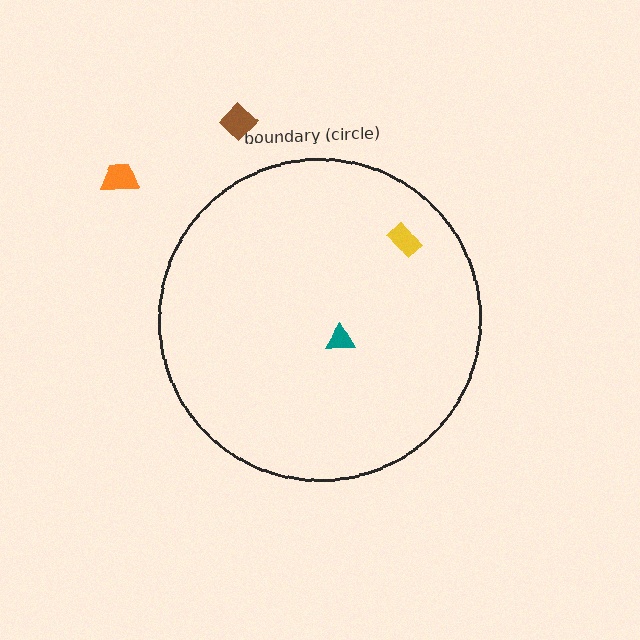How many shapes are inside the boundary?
2 inside, 2 outside.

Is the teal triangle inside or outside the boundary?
Inside.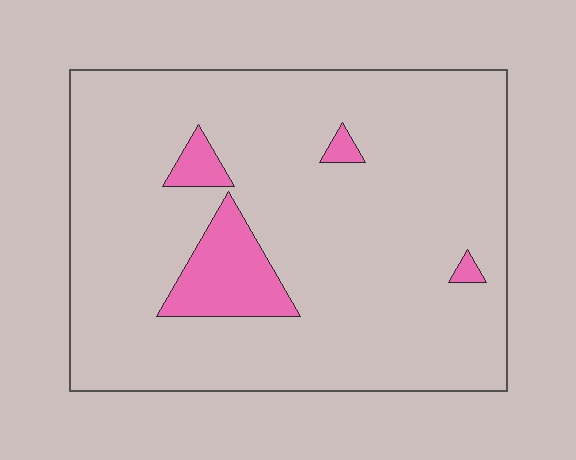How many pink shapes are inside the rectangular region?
4.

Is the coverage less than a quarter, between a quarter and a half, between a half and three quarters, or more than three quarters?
Less than a quarter.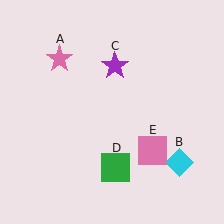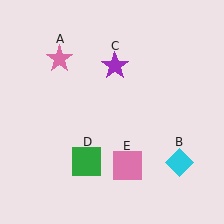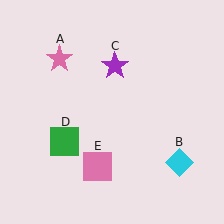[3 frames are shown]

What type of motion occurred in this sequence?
The green square (object D), pink square (object E) rotated clockwise around the center of the scene.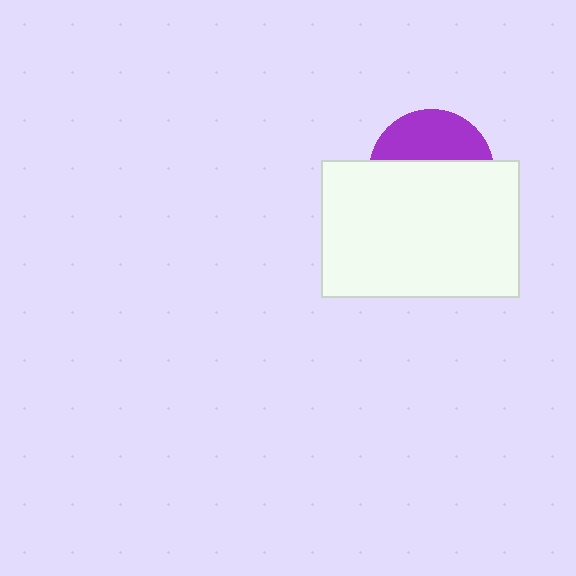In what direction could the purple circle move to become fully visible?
The purple circle could move up. That would shift it out from behind the white rectangle entirely.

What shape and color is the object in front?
The object in front is a white rectangle.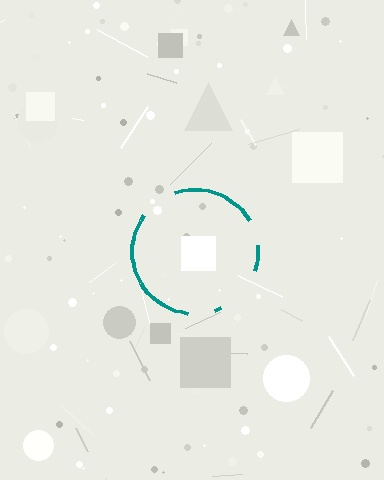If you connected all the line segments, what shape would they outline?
They would outline a circle.